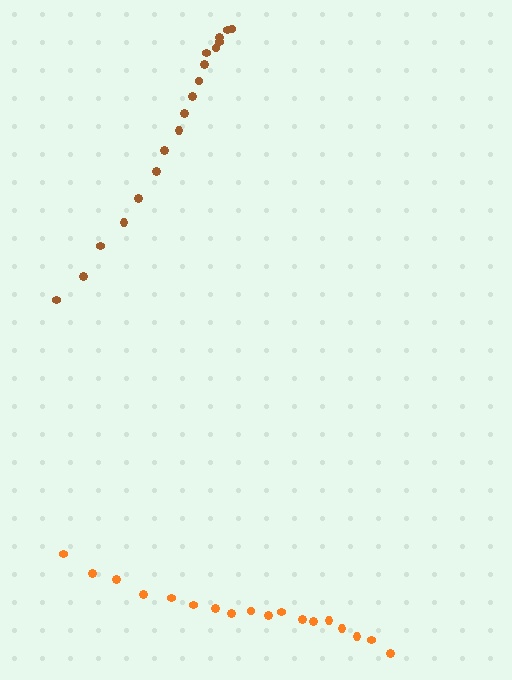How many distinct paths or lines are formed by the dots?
There are 2 distinct paths.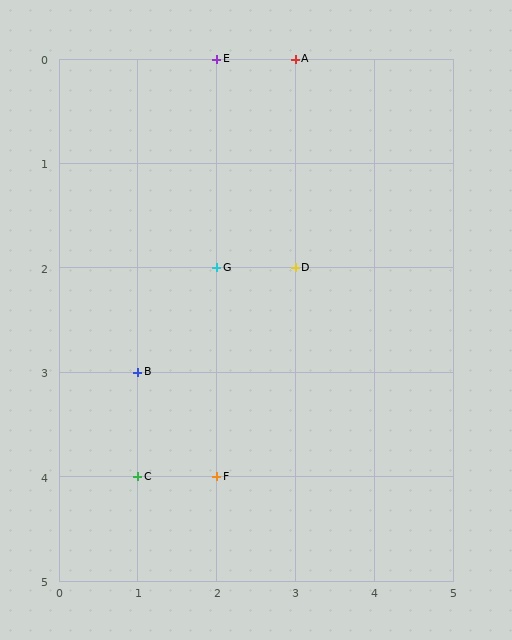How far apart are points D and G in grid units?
Points D and G are 1 column apart.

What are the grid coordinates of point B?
Point B is at grid coordinates (1, 3).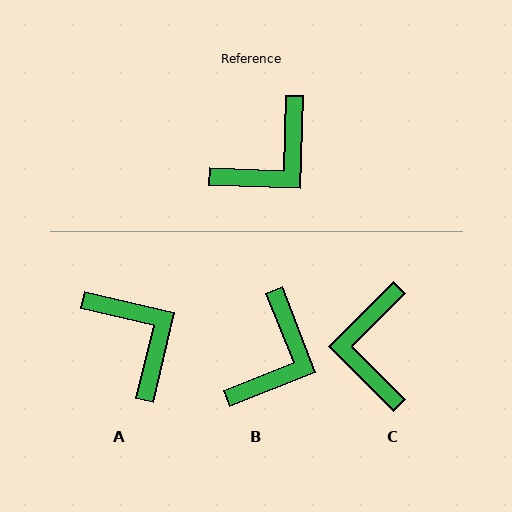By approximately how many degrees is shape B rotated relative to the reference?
Approximately 23 degrees counter-clockwise.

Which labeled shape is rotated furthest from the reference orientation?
C, about 133 degrees away.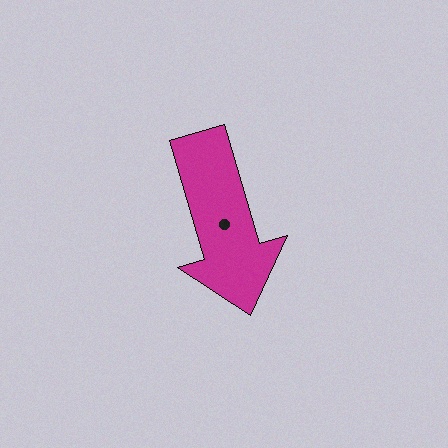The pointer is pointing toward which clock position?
Roughly 5 o'clock.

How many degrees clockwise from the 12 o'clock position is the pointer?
Approximately 164 degrees.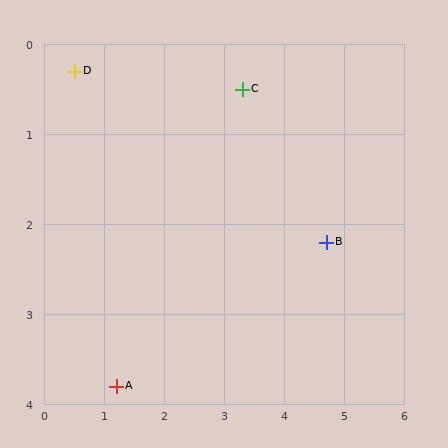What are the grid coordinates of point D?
Point D is at approximately (0.5, 0.3).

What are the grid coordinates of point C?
Point C is at approximately (3.3, 0.5).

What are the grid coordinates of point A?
Point A is at approximately (1.2, 3.8).